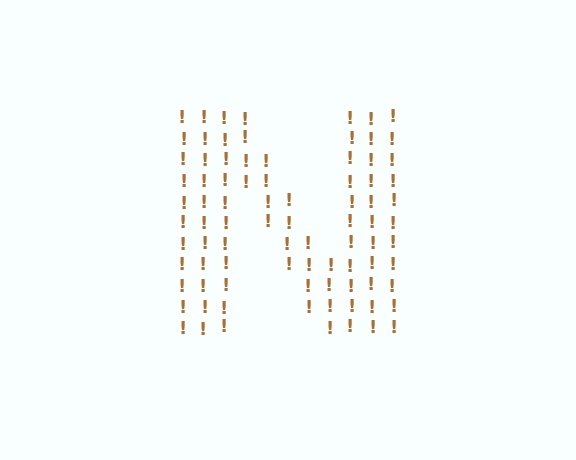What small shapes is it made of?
It is made of small exclamation marks.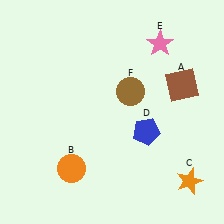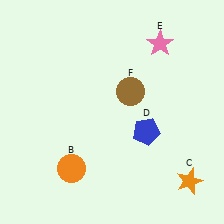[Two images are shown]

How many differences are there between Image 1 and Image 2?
There is 1 difference between the two images.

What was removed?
The brown square (A) was removed in Image 2.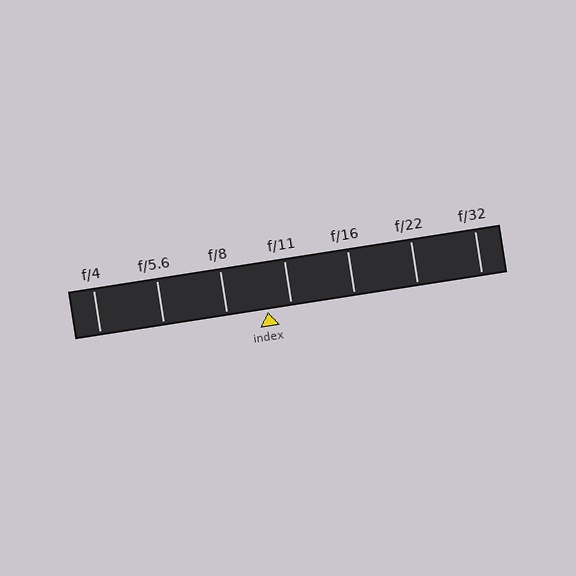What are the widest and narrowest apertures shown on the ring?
The widest aperture shown is f/4 and the narrowest is f/32.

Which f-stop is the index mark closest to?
The index mark is closest to f/11.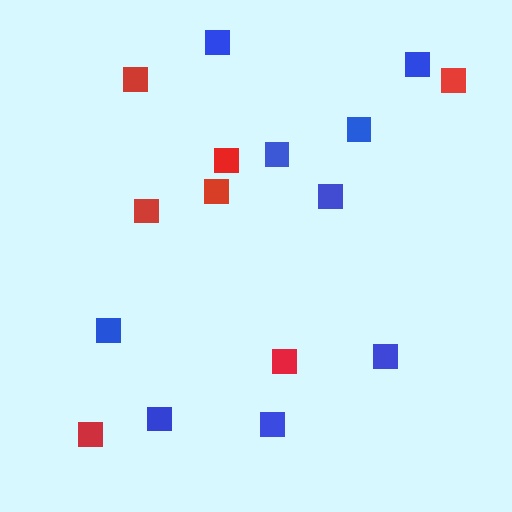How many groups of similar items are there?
There are 2 groups: one group of red squares (7) and one group of blue squares (9).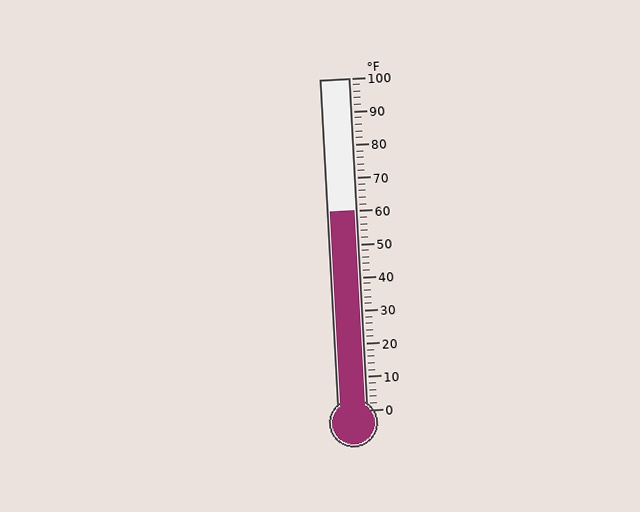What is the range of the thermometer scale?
The thermometer scale ranges from 0°F to 100°F.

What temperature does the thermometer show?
The thermometer shows approximately 60°F.